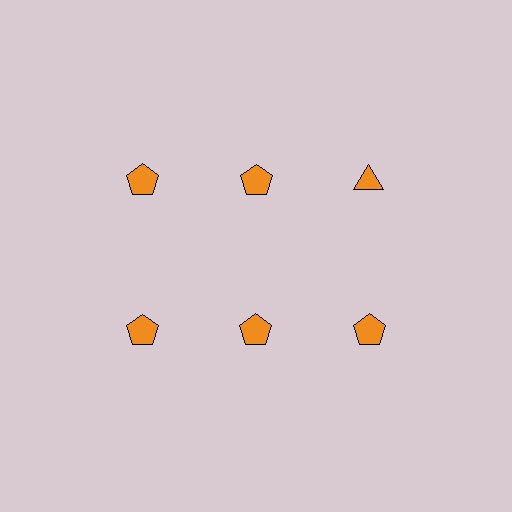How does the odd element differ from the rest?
It has a different shape: triangle instead of pentagon.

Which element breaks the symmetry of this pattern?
The orange triangle in the top row, center column breaks the symmetry. All other shapes are orange pentagons.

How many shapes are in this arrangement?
There are 6 shapes arranged in a grid pattern.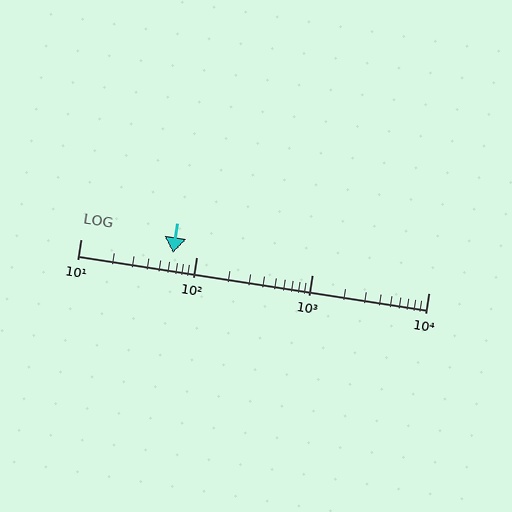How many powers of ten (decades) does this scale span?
The scale spans 3 decades, from 10 to 10000.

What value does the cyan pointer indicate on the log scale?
The pointer indicates approximately 63.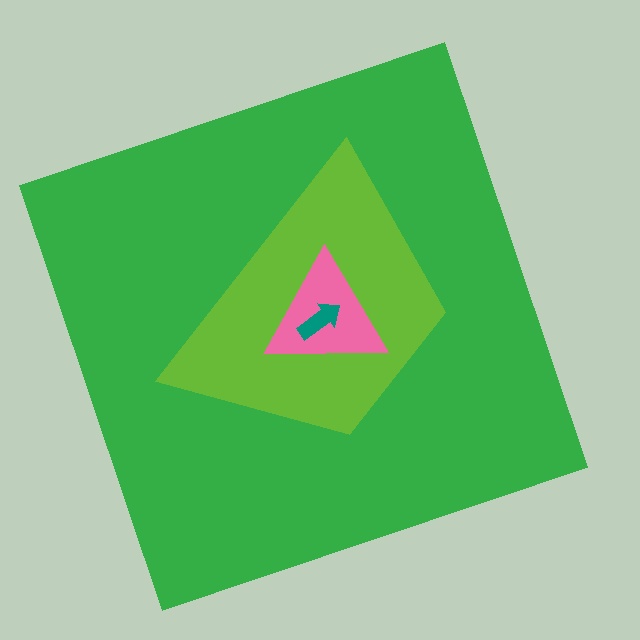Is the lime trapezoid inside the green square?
Yes.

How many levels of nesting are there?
4.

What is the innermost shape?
The teal arrow.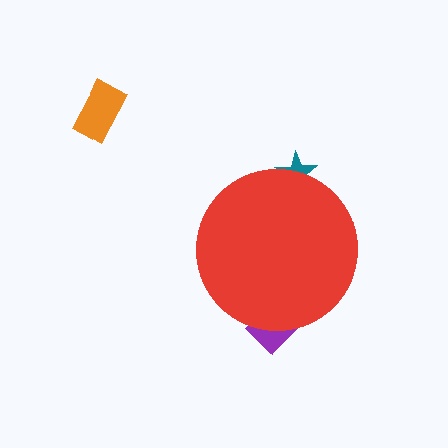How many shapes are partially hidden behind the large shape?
2 shapes are partially hidden.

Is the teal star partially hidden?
Yes, the teal star is partially hidden behind the red circle.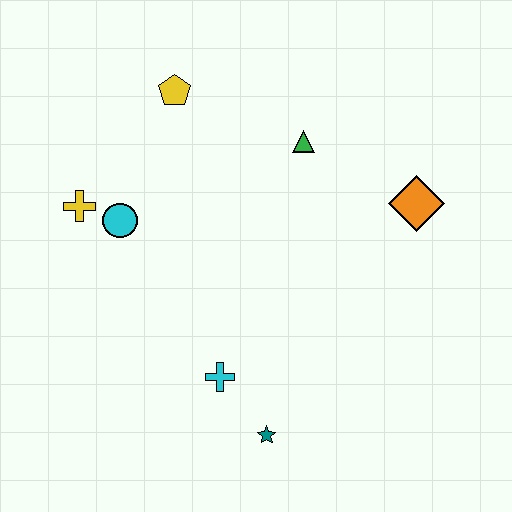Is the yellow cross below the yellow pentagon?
Yes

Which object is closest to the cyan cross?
The teal star is closest to the cyan cross.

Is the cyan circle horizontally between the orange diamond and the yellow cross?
Yes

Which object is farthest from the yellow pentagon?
The teal star is farthest from the yellow pentagon.